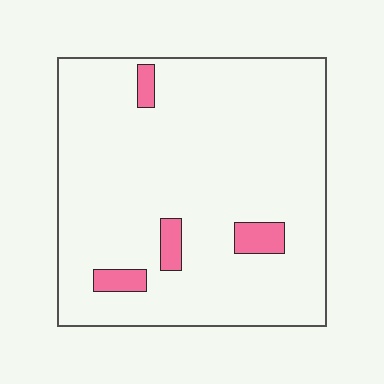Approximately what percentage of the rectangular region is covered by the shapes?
Approximately 5%.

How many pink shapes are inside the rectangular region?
4.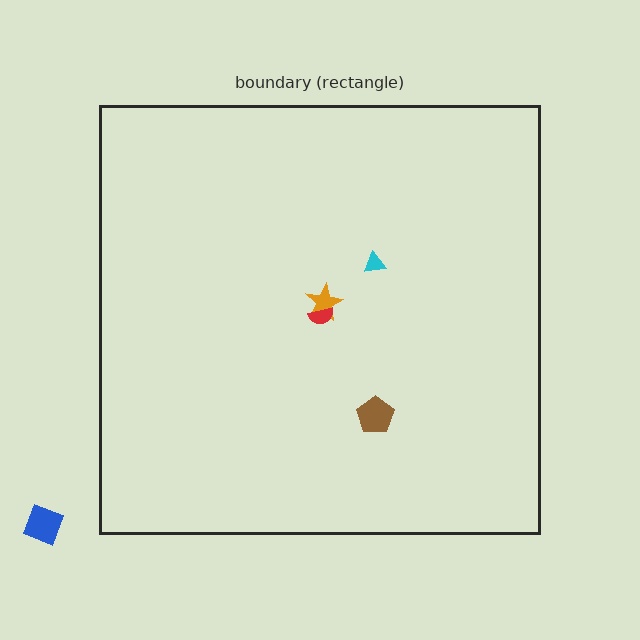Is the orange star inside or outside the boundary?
Inside.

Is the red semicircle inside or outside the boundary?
Inside.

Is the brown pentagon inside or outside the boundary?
Inside.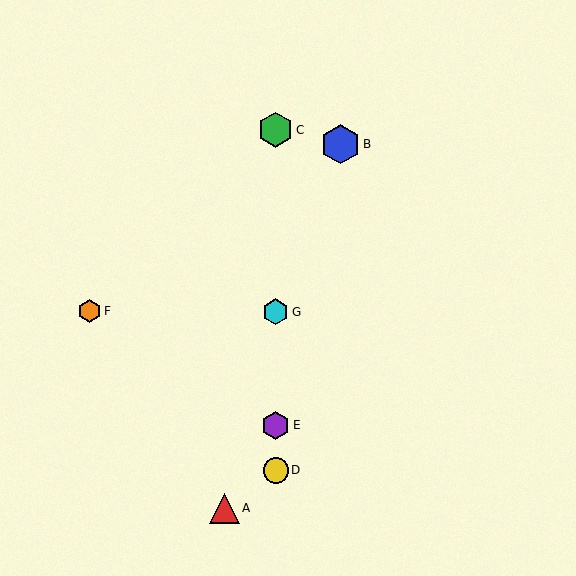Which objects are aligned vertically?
Objects C, D, E, G are aligned vertically.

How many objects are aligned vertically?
4 objects (C, D, E, G) are aligned vertically.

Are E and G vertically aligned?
Yes, both are at x≈276.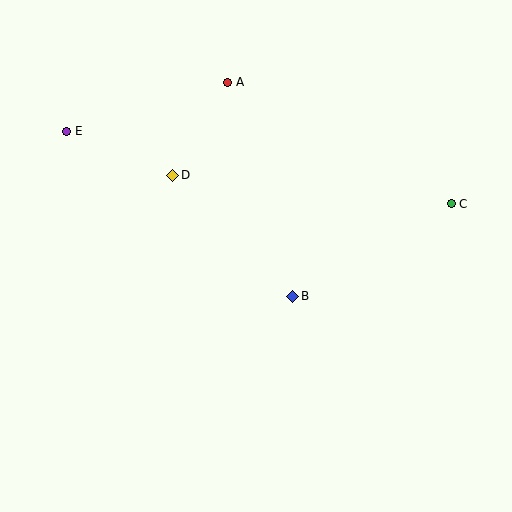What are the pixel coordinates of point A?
Point A is at (228, 82).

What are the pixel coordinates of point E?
Point E is at (67, 131).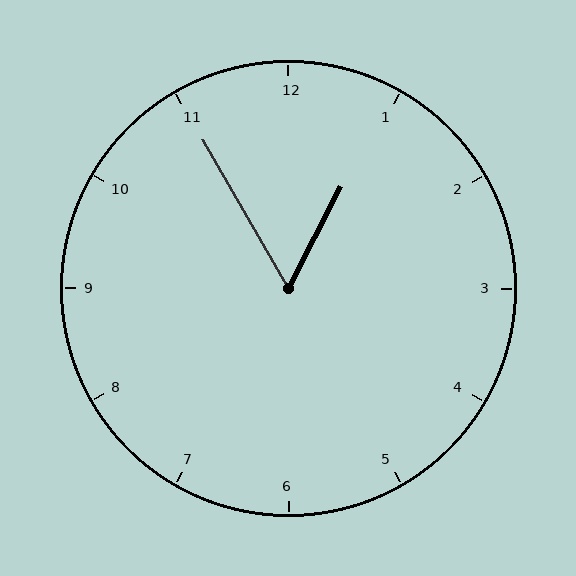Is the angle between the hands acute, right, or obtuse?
It is acute.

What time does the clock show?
12:55.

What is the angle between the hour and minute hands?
Approximately 58 degrees.